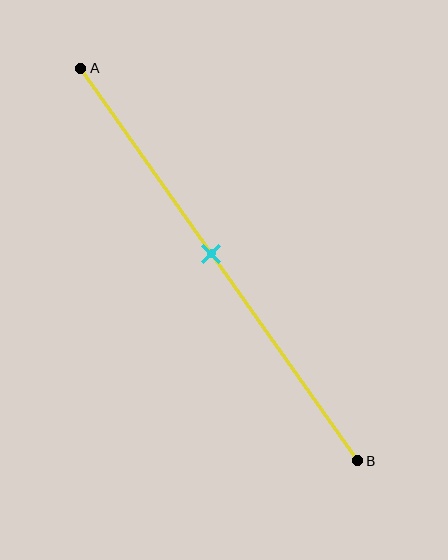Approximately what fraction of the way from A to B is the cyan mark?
The cyan mark is approximately 45% of the way from A to B.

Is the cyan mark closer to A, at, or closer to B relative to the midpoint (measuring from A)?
The cyan mark is approximately at the midpoint of segment AB.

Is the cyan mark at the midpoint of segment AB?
Yes, the mark is approximately at the midpoint.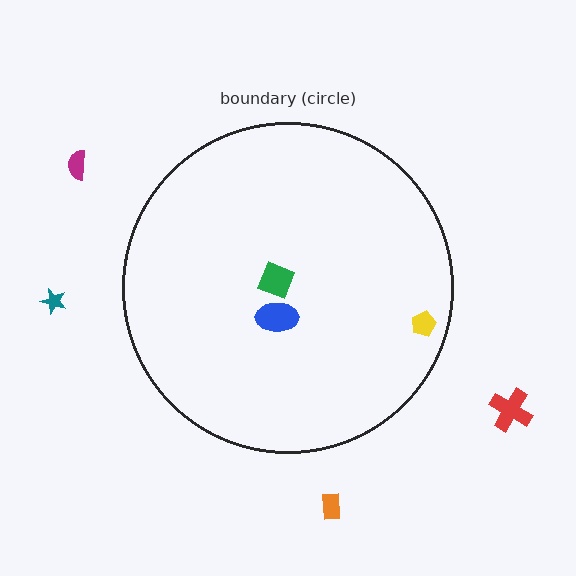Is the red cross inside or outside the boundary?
Outside.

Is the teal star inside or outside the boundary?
Outside.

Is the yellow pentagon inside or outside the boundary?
Inside.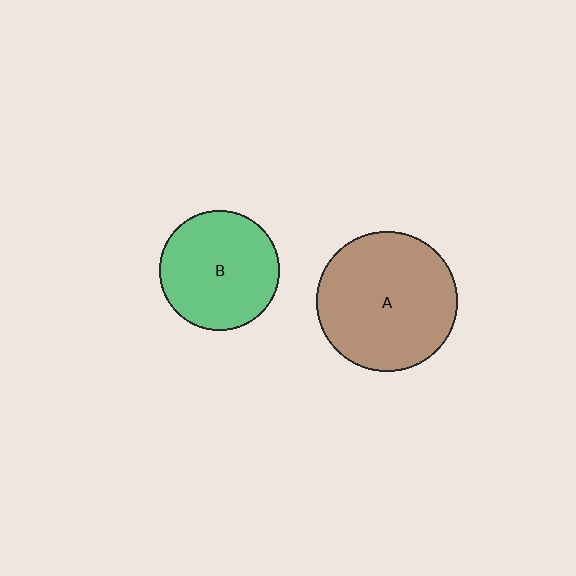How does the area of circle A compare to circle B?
Approximately 1.4 times.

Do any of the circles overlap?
No, none of the circles overlap.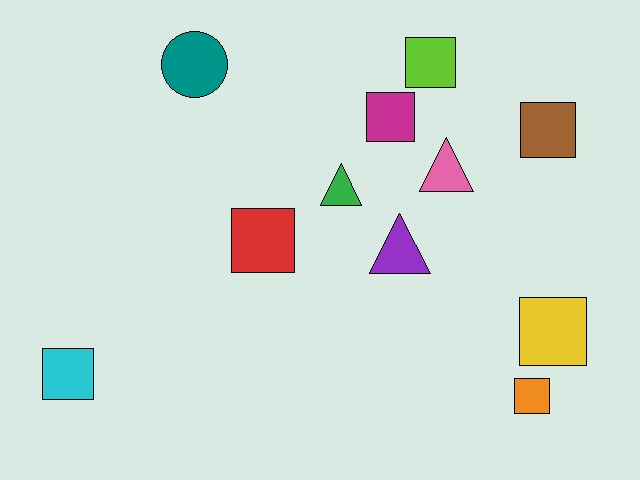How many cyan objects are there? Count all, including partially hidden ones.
There is 1 cyan object.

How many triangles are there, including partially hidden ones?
There are 3 triangles.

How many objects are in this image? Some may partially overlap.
There are 11 objects.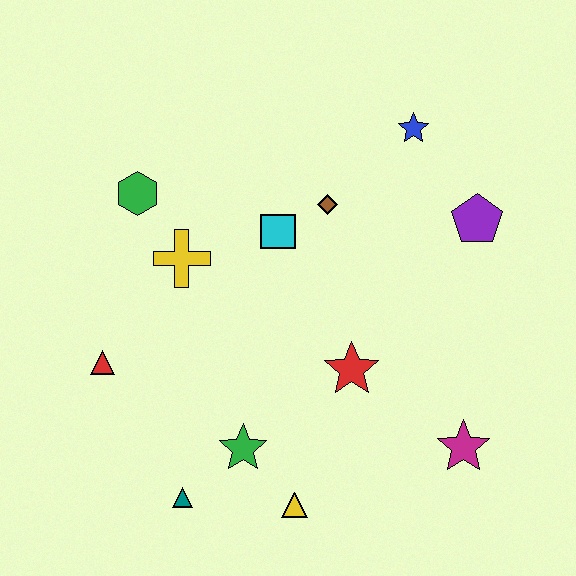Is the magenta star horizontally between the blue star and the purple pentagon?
Yes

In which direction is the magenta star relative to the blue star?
The magenta star is below the blue star.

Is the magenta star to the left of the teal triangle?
No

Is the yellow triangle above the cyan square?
No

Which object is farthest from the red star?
The green hexagon is farthest from the red star.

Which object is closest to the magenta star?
The red star is closest to the magenta star.